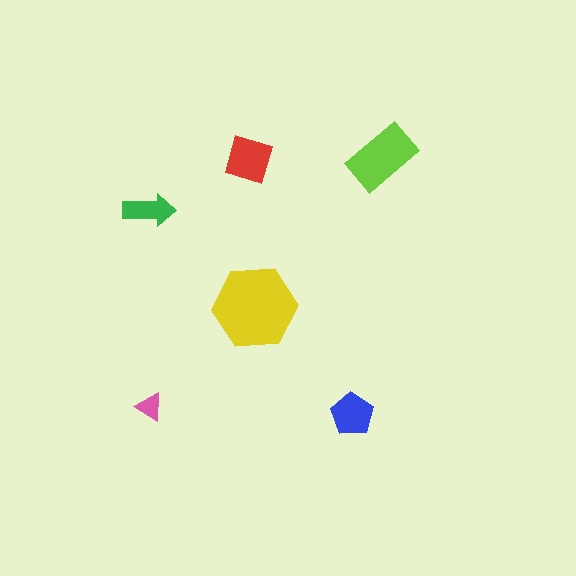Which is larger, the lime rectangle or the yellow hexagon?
The yellow hexagon.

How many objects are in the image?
There are 6 objects in the image.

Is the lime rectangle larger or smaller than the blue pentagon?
Larger.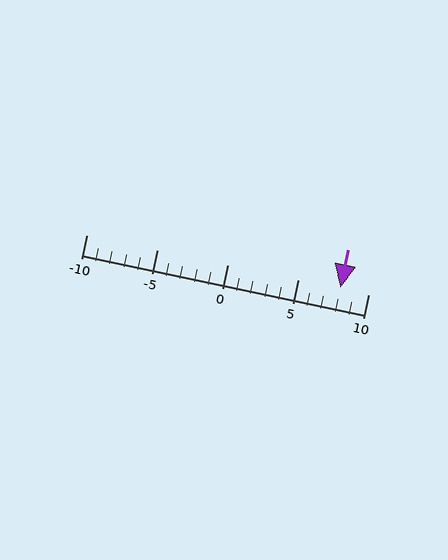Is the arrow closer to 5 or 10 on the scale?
The arrow is closer to 10.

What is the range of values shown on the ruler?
The ruler shows values from -10 to 10.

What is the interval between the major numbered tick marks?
The major tick marks are spaced 5 units apart.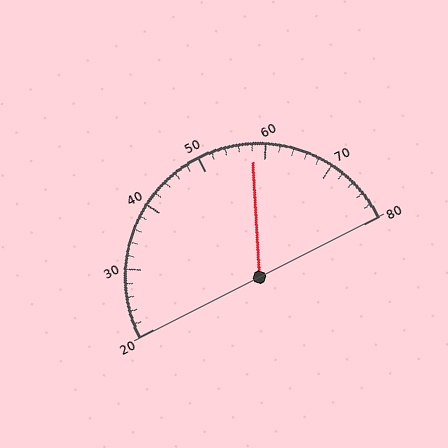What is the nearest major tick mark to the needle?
The nearest major tick mark is 60.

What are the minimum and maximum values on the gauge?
The gauge ranges from 20 to 80.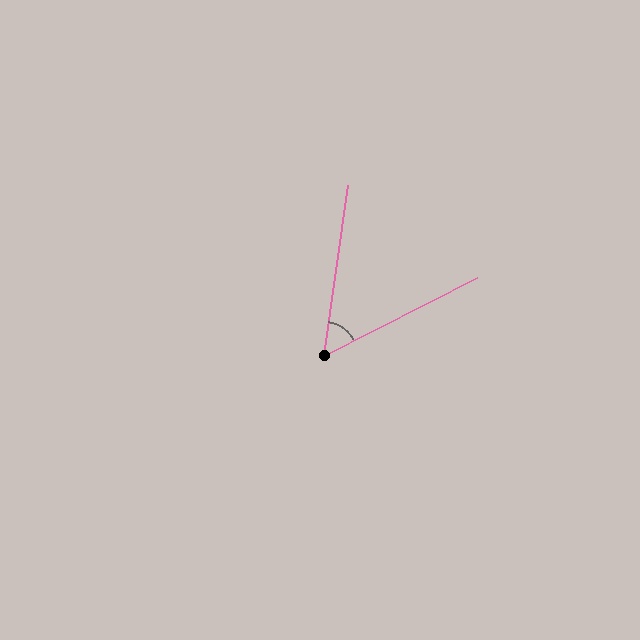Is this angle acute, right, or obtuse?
It is acute.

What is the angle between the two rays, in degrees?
Approximately 55 degrees.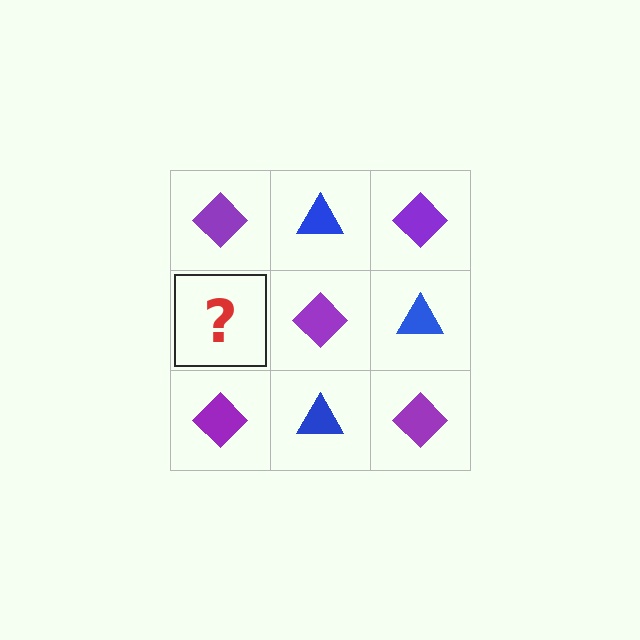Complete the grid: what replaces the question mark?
The question mark should be replaced with a blue triangle.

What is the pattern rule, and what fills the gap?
The rule is that it alternates purple diamond and blue triangle in a checkerboard pattern. The gap should be filled with a blue triangle.